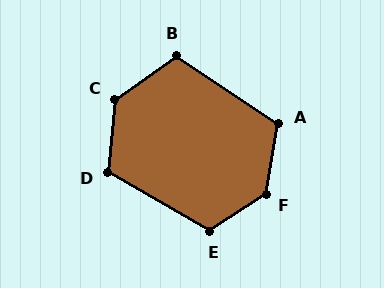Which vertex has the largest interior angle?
F, at approximately 134 degrees.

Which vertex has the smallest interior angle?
B, at approximately 112 degrees.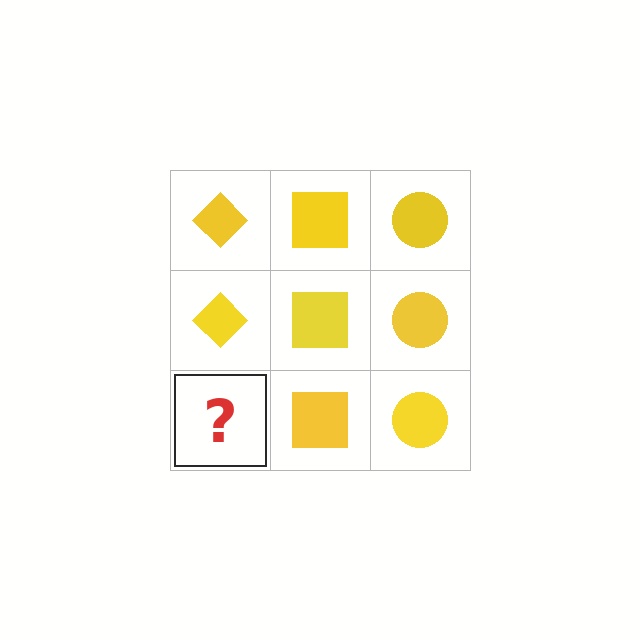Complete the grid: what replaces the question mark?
The question mark should be replaced with a yellow diamond.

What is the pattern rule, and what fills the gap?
The rule is that each column has a consistent shape. The gap should be filled with a yellow diamond.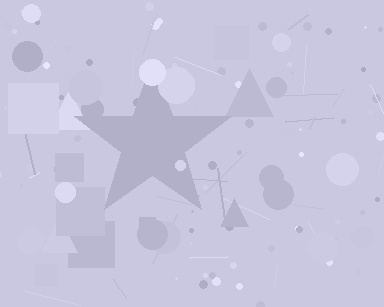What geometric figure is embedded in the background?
A star is embedded in the background.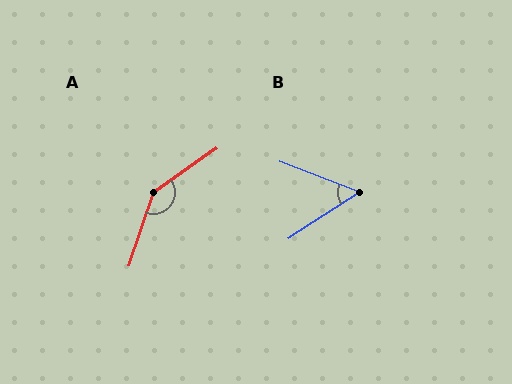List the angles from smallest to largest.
B (54°), A (143°).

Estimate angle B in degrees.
Approximately 54 degrees.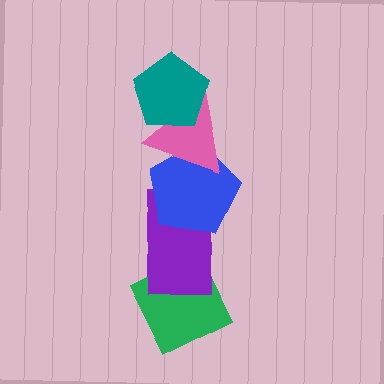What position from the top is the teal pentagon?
The teal pentagon is 1st from the top.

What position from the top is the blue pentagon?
The blue pentagon is 3rd from the top.